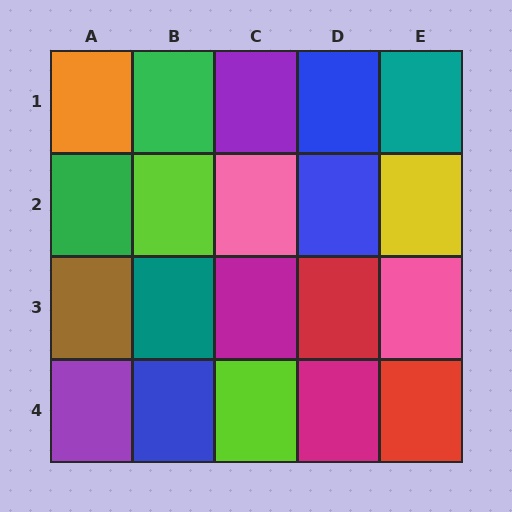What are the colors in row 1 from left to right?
Orange, green, purple, blue, teal.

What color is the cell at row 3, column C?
Magenta.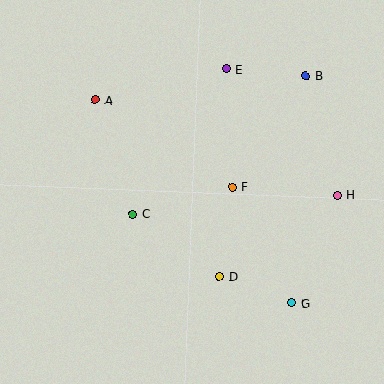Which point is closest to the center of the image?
Point F at (232, 187) is closest to the center.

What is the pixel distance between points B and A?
The distance between B and A is 211 pixels.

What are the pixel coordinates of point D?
Point D is at (219, 276).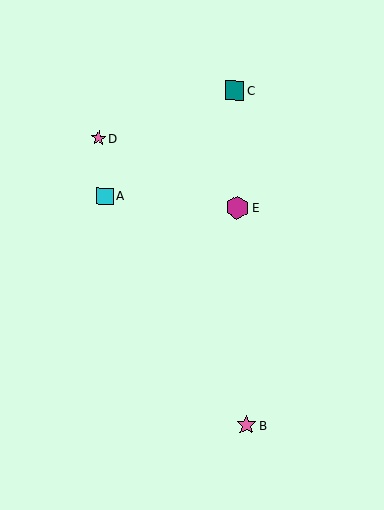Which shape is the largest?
The magenta hexagon (labeled E) is the largest.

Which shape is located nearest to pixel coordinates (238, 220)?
The magenta hexagon (labeled E) at (238, 208) is nearest to that location.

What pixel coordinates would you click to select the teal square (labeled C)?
Click at (234, 90) to select the teal square C.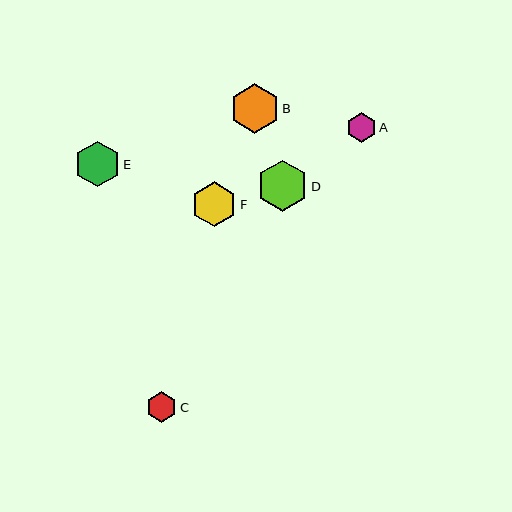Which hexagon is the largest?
Hexagon D is the largest with a size of approximately 51 pixels.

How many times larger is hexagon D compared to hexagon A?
Hexagon D is approximately 1.7 times the size of hexagon A.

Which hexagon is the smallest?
Hexagon A is the smallest with a size of approximately 30 pixels.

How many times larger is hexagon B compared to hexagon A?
Hexagon B is approximately 1.7 times the size of hexagon A.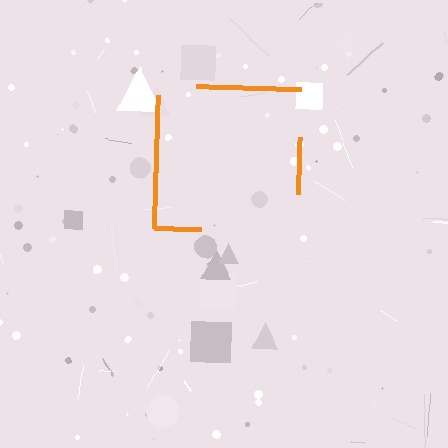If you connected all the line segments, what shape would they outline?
They would outline a square.